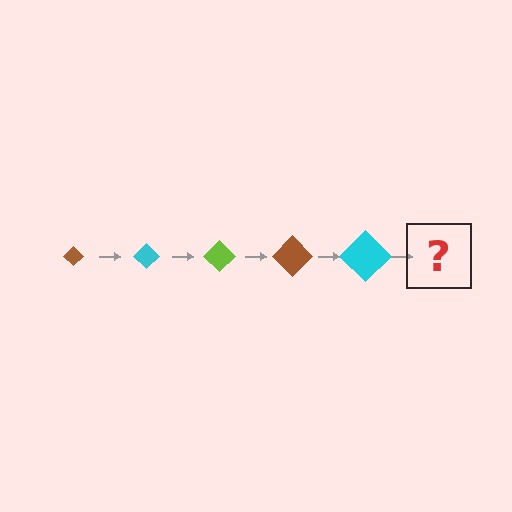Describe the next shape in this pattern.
It should be a lime diamond, larger than the previous one.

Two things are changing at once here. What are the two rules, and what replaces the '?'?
The two rules are that the diamond grows larger each step and the color cycles through brown, cyan, and lime. The '?' should be a lime diamond, larger than the previous one.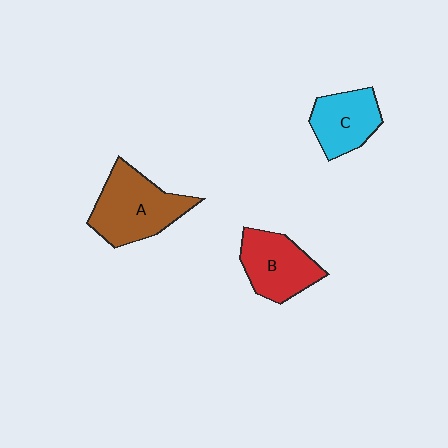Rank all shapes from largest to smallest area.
From largest to smallest: A (brown), B (red), C (cyan).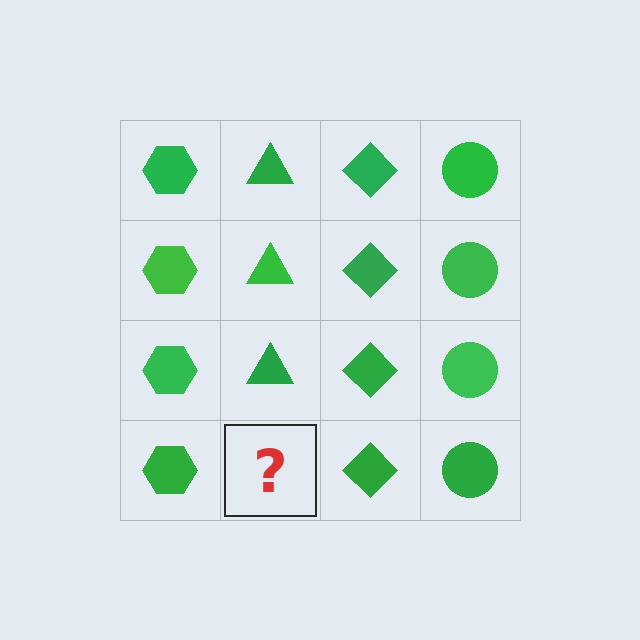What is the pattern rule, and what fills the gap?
The rule is that each column has a consistent shape. The gap should be filled with a green triangle.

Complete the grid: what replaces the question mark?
The question mark should be replaced with a green triangle.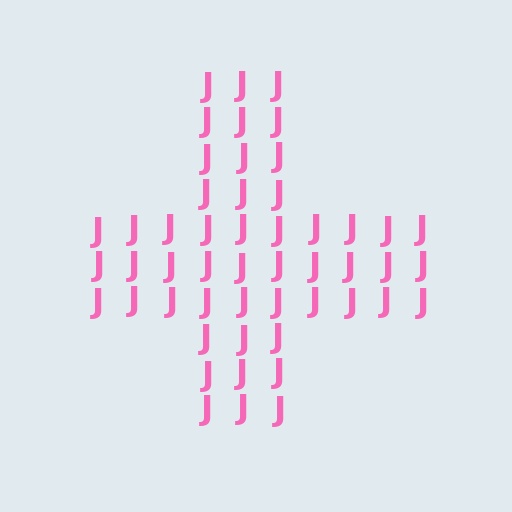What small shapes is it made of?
It is made of small letter J's.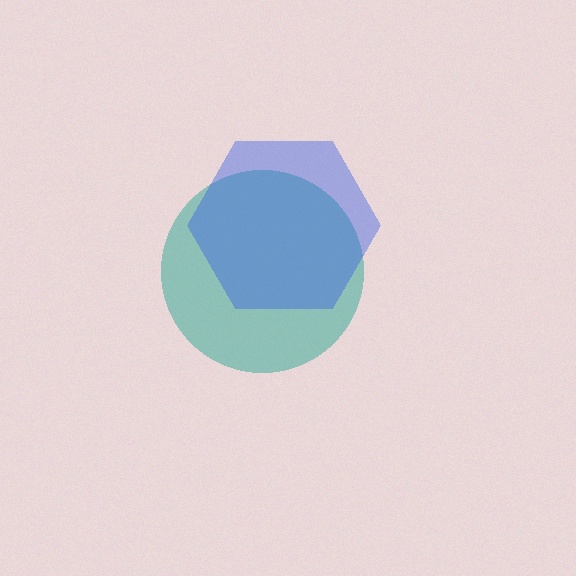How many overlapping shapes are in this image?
There are 2 overlapping shapes in the image.